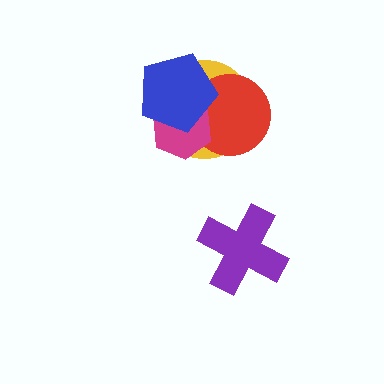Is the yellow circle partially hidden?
Yes, it is partially covered by another shape.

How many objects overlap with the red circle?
3 objects overlap with the red circle.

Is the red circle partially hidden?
Yes, it is partially covered by another shape.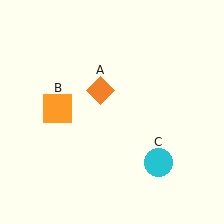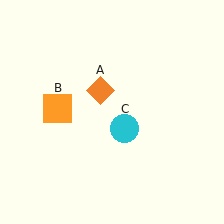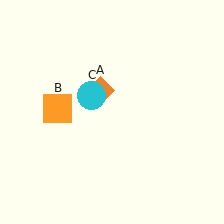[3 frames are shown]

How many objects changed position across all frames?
1 object changed position: cyan circle (object C).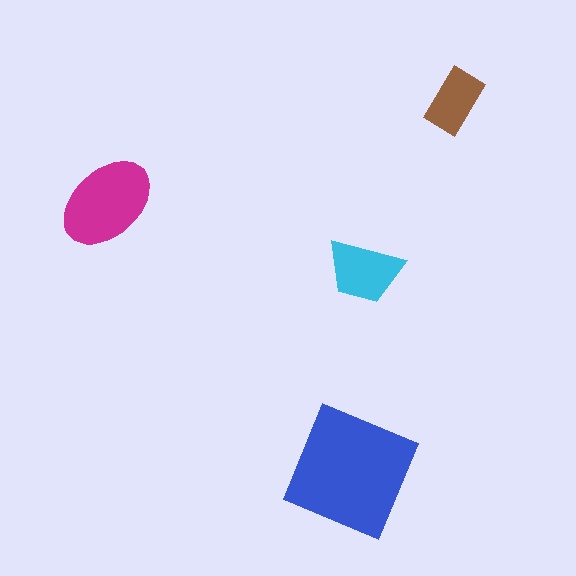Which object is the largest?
The blue square.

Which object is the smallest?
The brown rectangle.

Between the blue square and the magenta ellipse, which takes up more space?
The blue square.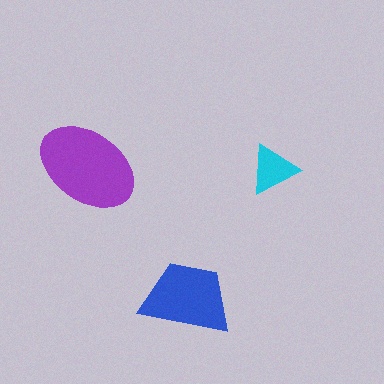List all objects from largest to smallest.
The purple ellipse, the blue trapezoid, the cyan triangle.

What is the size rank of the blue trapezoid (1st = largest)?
2nd.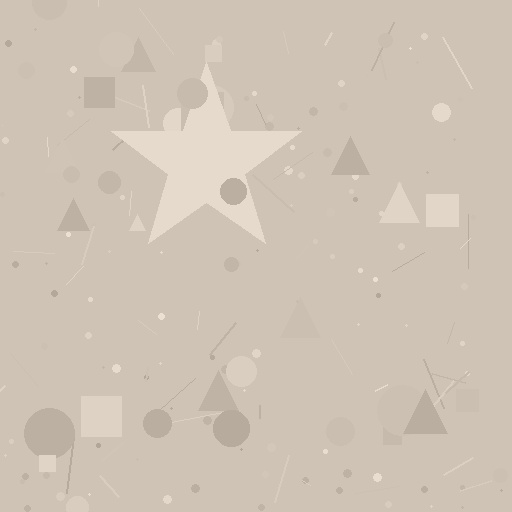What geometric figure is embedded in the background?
A star is embedded in the background.